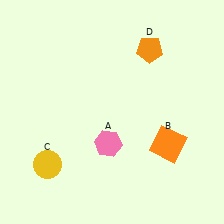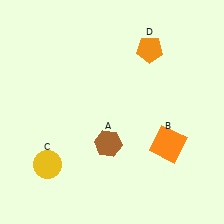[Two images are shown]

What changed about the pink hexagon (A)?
In Image 1, A is pink. In Image 2, it changed to brown.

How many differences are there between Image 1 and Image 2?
There is 1 difference between the two images.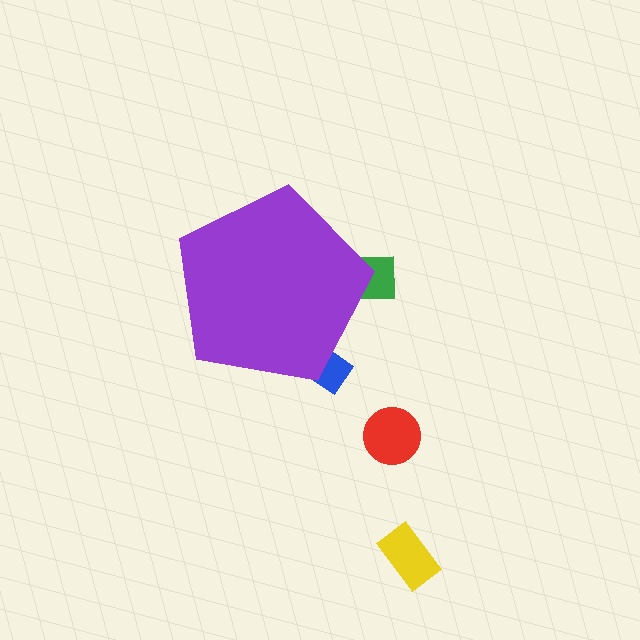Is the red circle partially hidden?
No, the red circle is fully visible.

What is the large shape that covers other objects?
A purple pentagon.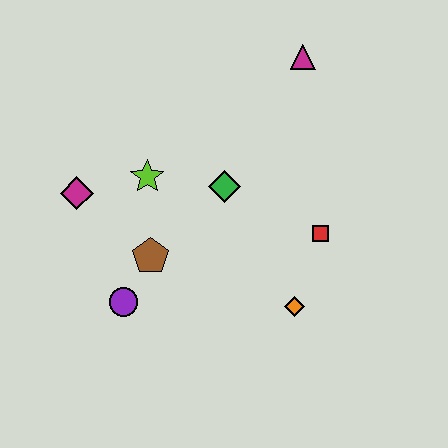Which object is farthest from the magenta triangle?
The purple circle is farthest from the magenta triangle.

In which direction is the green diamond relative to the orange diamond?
The green diamond is above the orange diamond.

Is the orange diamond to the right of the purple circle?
Yes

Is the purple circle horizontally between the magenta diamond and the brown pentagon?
Yes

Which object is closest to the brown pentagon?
The purple circle is closest to the brown pentagon.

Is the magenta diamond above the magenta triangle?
No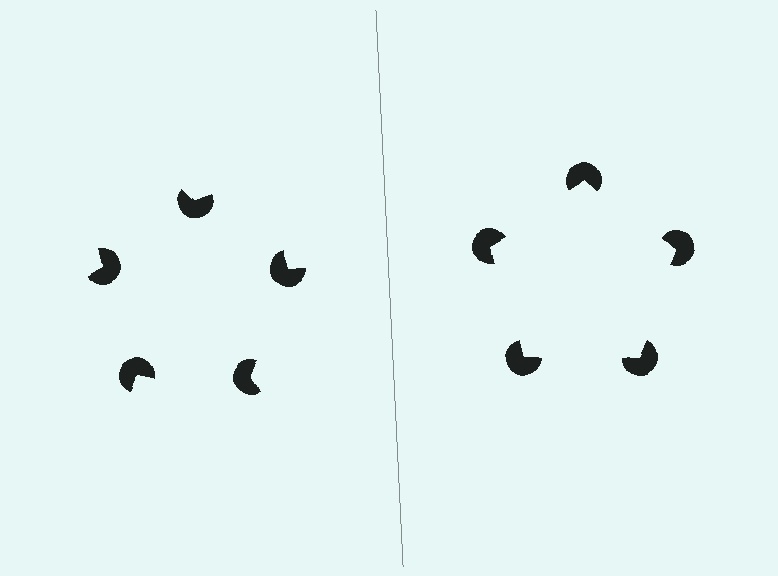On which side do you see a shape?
An illusory pentagon appears on the right side. On the left side the wedge cuts are rotated, so no coherent shape forms.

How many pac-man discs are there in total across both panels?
10 — 5 on each side.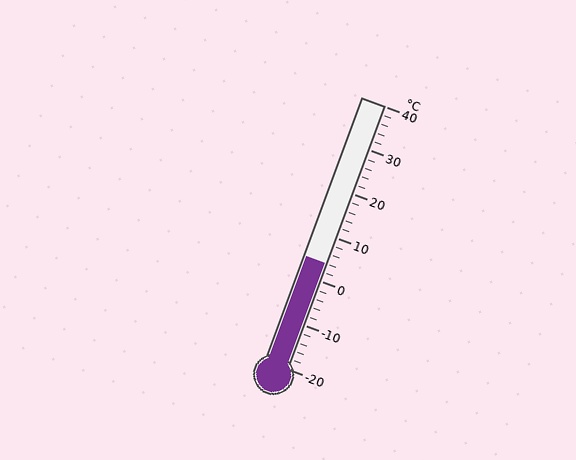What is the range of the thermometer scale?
The thermometer scale ranges from -20°C to 40°C.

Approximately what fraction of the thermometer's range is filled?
The thermometer is filled to approximately 40% of its range.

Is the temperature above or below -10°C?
The temperature is above -10°C.